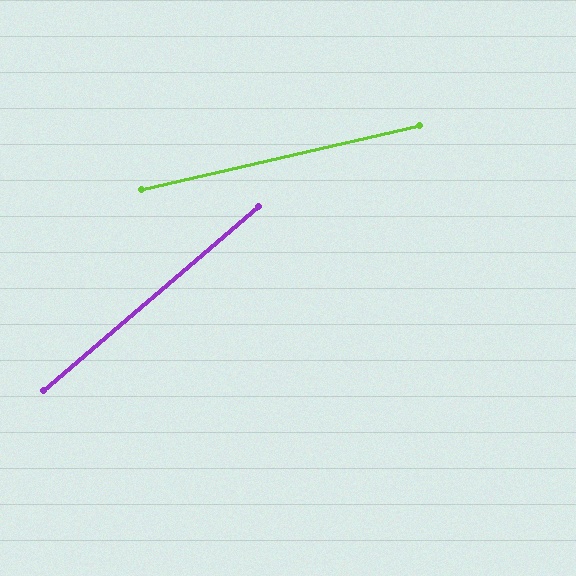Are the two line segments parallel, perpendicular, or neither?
Neither parallel nor perpendicular — they differ by about 28°.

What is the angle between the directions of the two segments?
Approximately 28 degrees.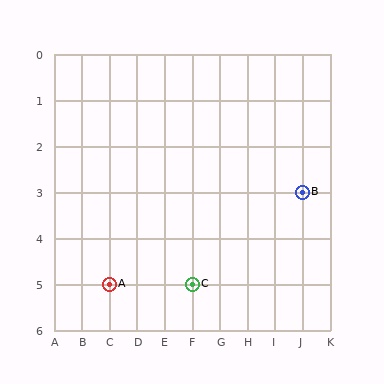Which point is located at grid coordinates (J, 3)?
Point B is at (J, 3).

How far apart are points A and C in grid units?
Points A and C are 3 columns apart.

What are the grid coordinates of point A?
Point A is at grid coordinates (C, 5).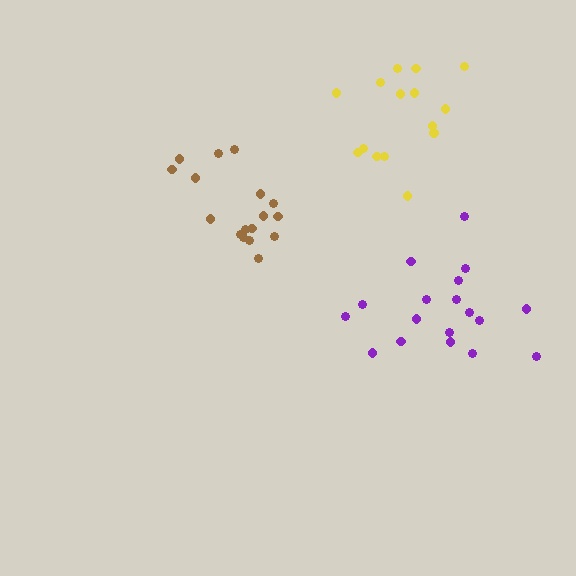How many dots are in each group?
Group 1: 15 dots, Group 2: 17 dots, Group 3: 18 dots (50 total).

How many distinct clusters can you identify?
There are 3 distinct clusters.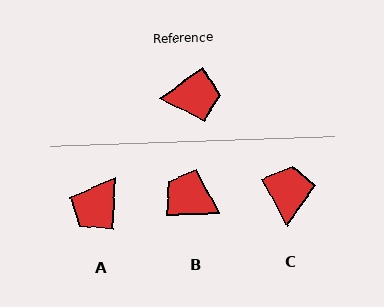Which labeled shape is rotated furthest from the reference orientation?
B, about 145 degrees away.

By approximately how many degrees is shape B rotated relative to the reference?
Approximately 145 degrees counter-clockwise.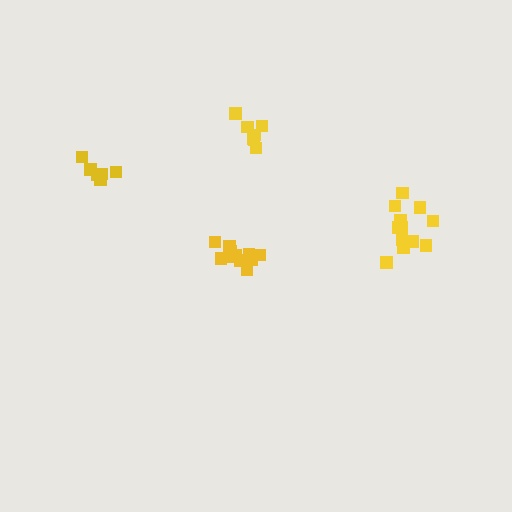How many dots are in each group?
Group 1: 8 dots, Group 2: 12 dots, Group 3: 6 dots, Group 4: 12 dots (38 total).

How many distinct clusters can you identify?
There are 4 distinct clusters.